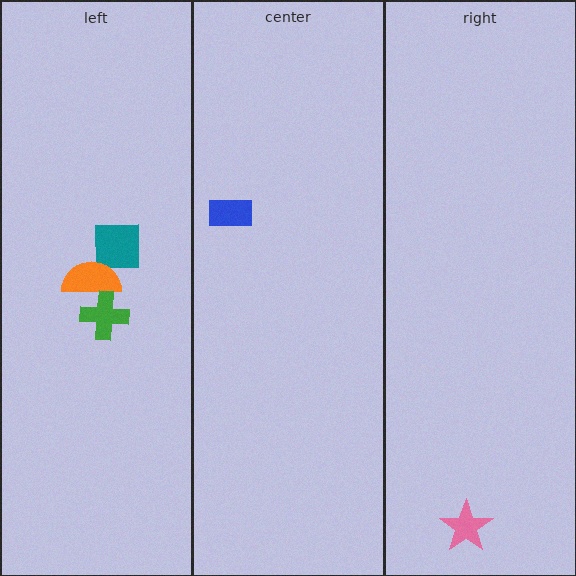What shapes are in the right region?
The pink star.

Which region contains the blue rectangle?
The center region.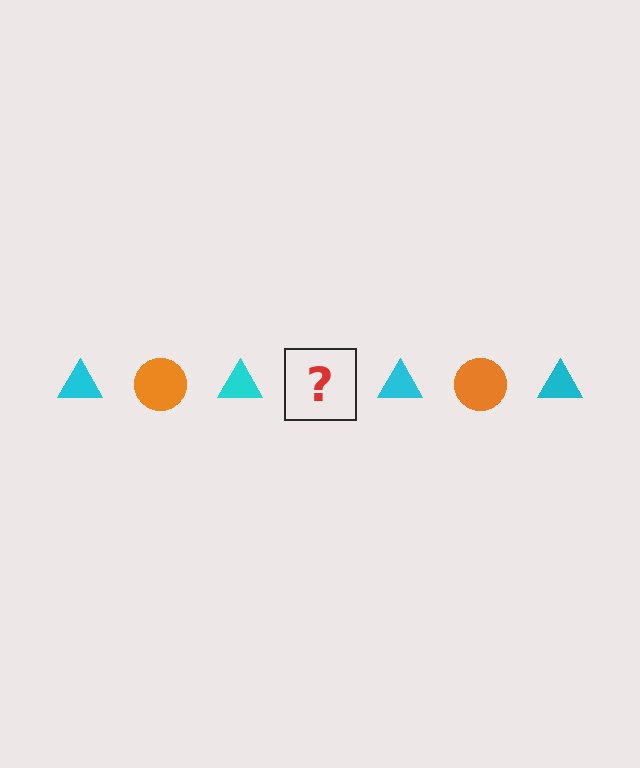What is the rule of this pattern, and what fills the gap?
The rule is that the pattern alternates between cyan triangle and orange circle. The gap should be filled with an orange circle.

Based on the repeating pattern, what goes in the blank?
The blank should be an orange circle.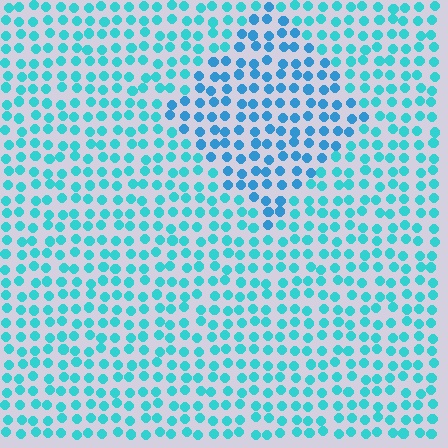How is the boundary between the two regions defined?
The boundary is defined purely by a slight shift in hue (about 23 degrees). Spacing, size, and orientation are identical on both sides.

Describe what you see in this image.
The image is filled with small cyan elements in a uniform arrangement. A diamond-shaped region is visible where the elements are tinted to a slightly different hue, forming a subtle color boundary.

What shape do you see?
I see a diamond.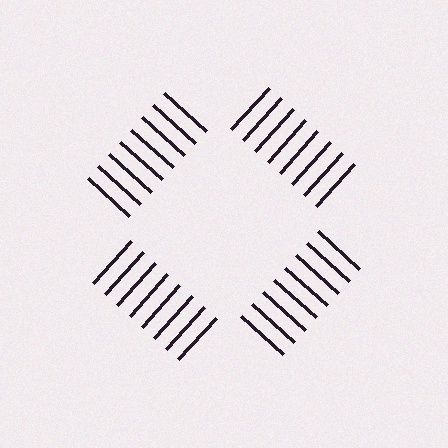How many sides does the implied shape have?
4 sides — the line-ends trace a square.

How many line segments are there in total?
32 — 8 along each of the 4 edges.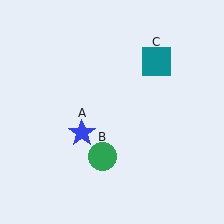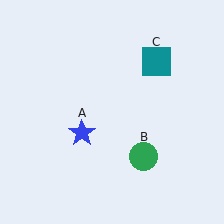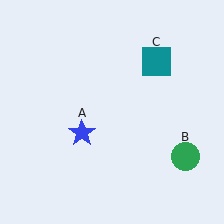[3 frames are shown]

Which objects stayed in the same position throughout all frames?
Blue star (object A) and teal square (object C) remained stationary.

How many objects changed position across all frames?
1 object changed position: green circle (object B).